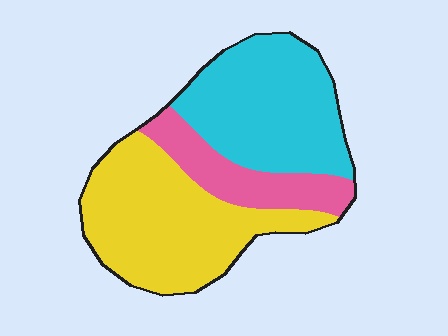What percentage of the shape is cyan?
Cyan covers 39% of the shape.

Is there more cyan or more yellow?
Yellow.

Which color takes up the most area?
Yellow, at roughly 45%.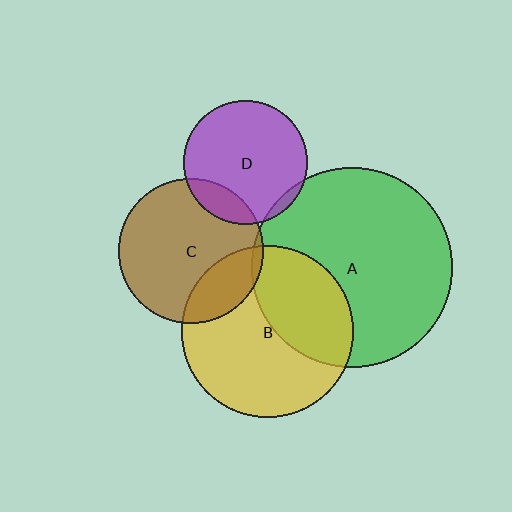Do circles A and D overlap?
Yes.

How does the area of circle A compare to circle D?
Approximately 2.6 times.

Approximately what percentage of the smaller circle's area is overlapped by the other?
Approximately 5%.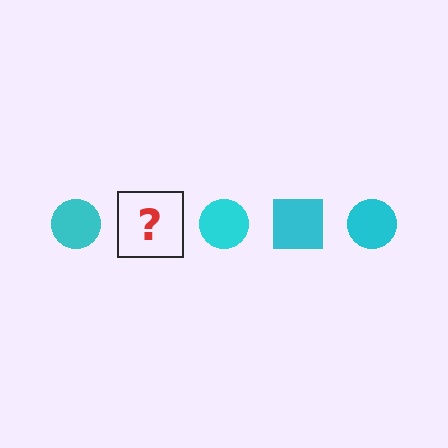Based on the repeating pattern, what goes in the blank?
The blank should be a cyan square.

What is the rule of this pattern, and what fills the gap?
The rule is that the pattern cycles through circle, square shapes in cyan. The gap should be filled with a cyan square.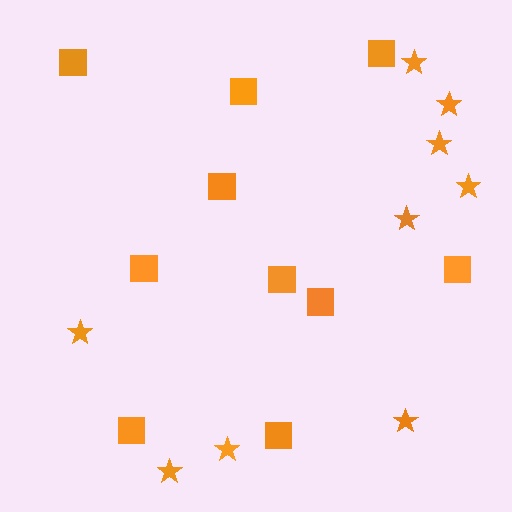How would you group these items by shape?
There are 2 groups: one group of stars (9) and one group of squares (10).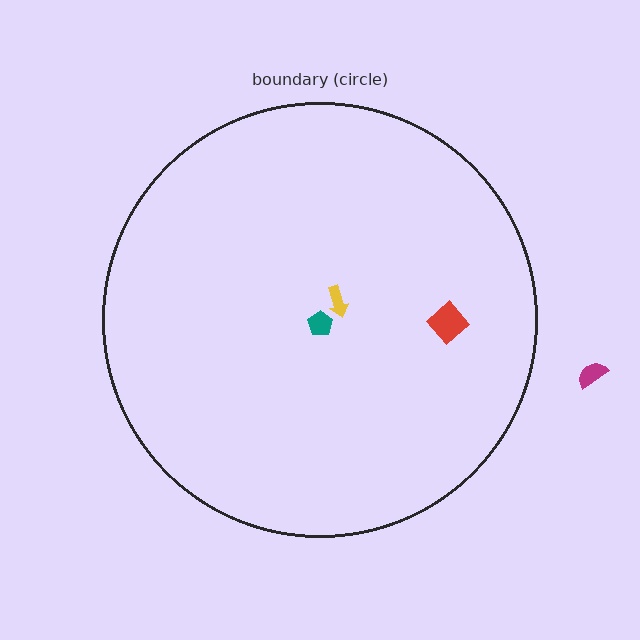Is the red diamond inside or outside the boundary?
Inside.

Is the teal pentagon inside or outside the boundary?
Inside.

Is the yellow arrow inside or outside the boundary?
Inside.